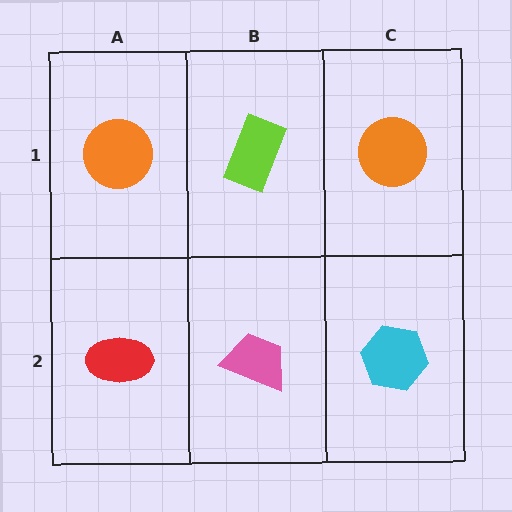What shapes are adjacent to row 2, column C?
An orange circle (row 1, column C), a pink trapezoid (row 2, column B).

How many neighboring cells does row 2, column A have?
2.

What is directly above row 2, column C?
An orange circle.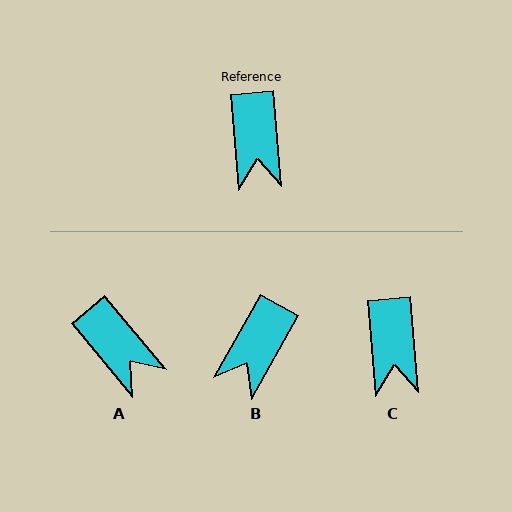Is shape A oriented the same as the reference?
No, it is off by about 35 degrees.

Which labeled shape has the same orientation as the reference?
C.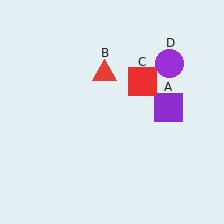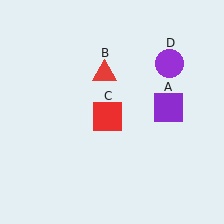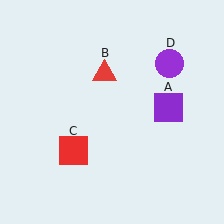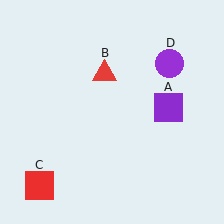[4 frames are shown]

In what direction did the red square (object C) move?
The red square (object C) moved down and to the left.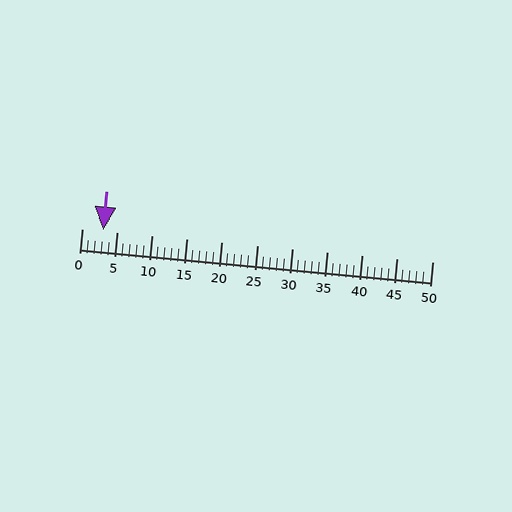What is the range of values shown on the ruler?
The ruler shows values from 0 to 50.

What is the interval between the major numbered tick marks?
The major tick marks are spaced 5 units apart.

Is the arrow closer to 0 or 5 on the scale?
The arrow is closer to 5.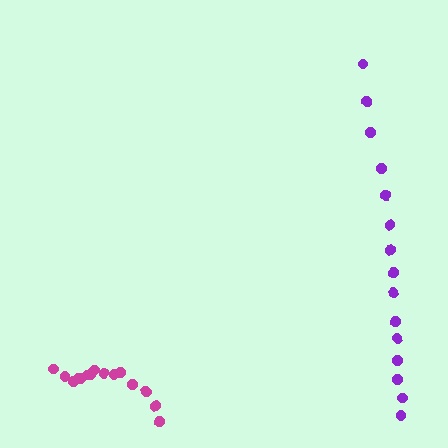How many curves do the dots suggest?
There are 2 distinct paths.